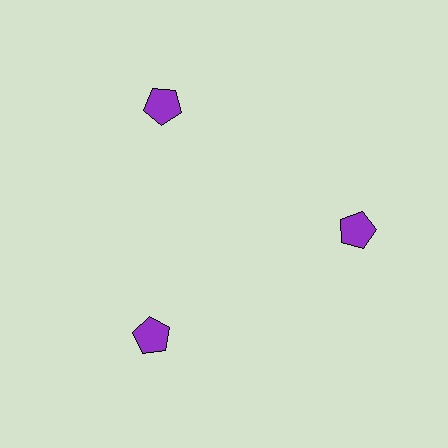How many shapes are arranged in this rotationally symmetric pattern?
There are 3 shapes, arranged in 3 groups of 1.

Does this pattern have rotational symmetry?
Yes, this pattern has 3-fold rotational symmetry. It looks the same after rotating 120 degrees around the center.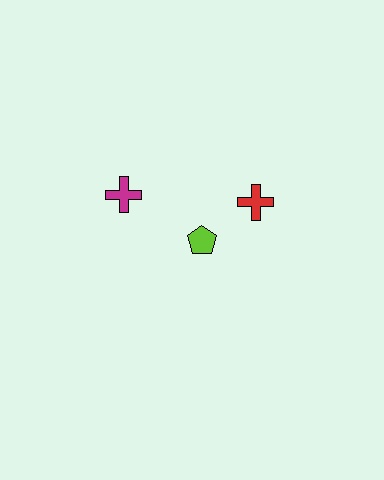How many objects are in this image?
There are 3 objects.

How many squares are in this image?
There are no squares.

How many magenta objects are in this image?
There is 1 magenta object.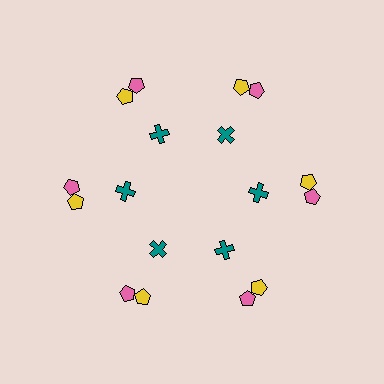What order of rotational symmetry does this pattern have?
This pattern has 6-fold rotational symmetry.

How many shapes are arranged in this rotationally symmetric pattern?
There are 18 shapes, arranged in 6 groups of 3.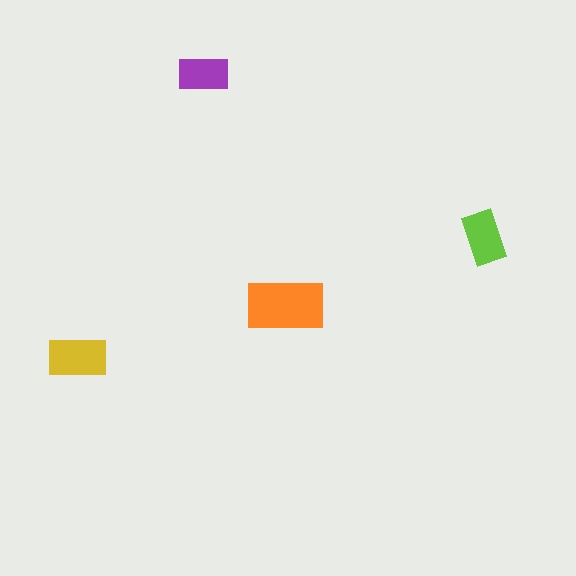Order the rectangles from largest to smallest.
the orange one, the yellow one, the lime one, the purple one.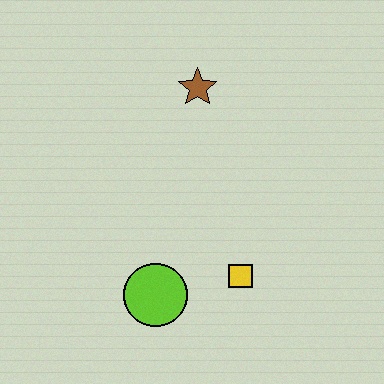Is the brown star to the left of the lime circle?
No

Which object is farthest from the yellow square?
The brown star is farthest from the yellow square.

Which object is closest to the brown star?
The yellow square is closest to the brown star.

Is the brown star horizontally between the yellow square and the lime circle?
Yes